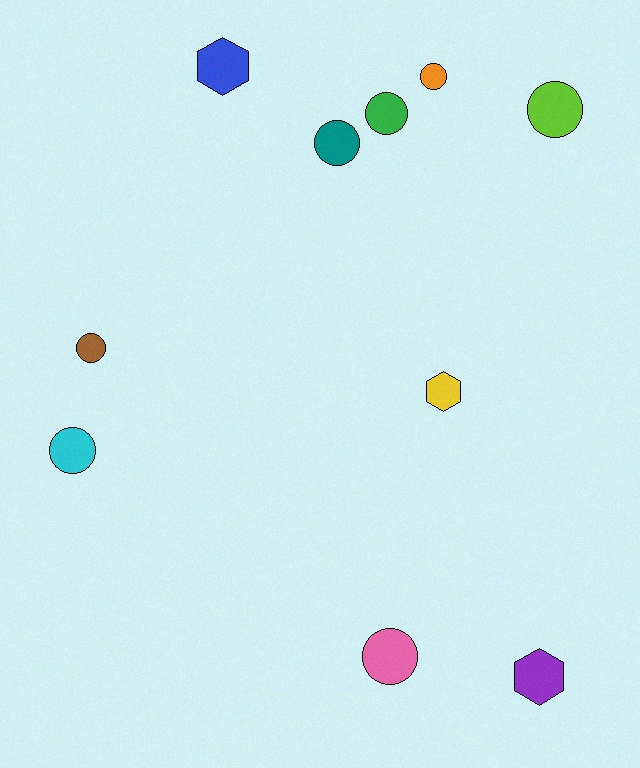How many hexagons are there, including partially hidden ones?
There are 3 hexagons.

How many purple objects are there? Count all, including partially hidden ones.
There is 1 purple object.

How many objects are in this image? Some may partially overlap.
There are 10 objects.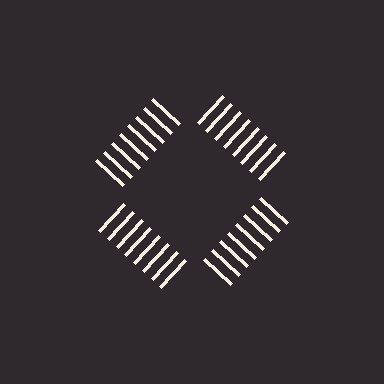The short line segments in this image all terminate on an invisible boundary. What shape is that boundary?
An illusory square — the line segments terminate on its edges but no continuous stroke is drawn.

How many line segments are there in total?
32 — 8 along each of the 4 edges.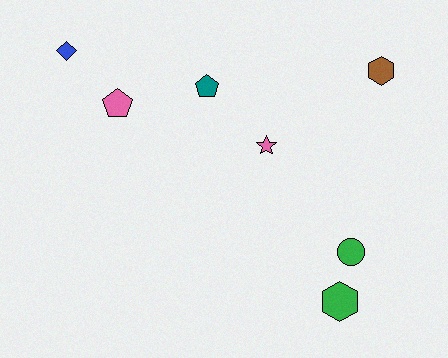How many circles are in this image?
There is 1 circle.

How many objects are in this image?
There are 7 objects.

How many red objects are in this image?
There are no red objects.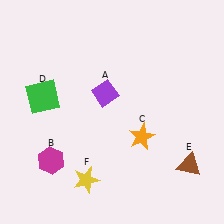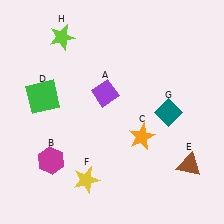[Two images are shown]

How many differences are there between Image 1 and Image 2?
There are 2 differences between the two images.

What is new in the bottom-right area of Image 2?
A teal diamond (G) was added in the bottom-right area of Image 2.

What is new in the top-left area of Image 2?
A lime star (H) was added in the top-left area of Image 2.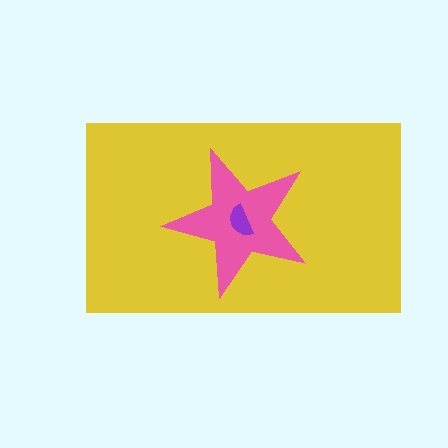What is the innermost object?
The purple semicircle.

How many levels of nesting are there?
3.